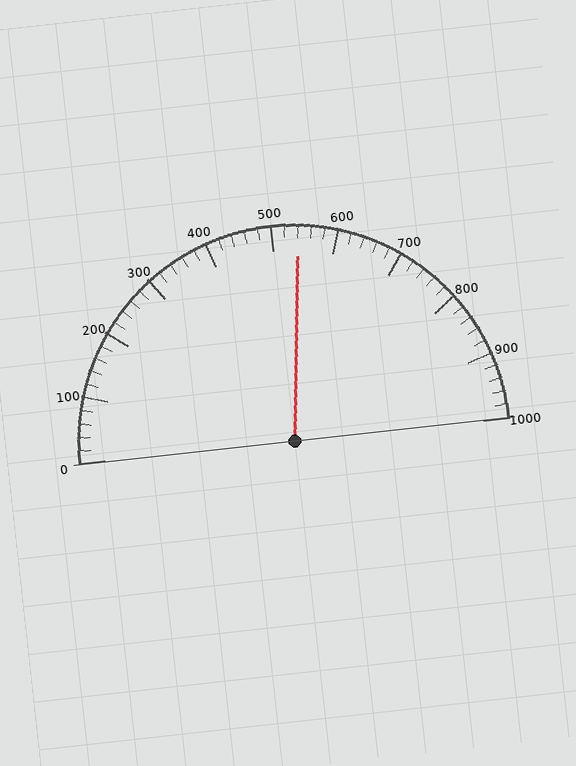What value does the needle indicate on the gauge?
The needle indicates approximately 540.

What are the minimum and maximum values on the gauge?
The gauge ranges from 0 to 1000.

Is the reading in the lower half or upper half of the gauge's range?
The reading is in the upper half of the range (0 to 1000).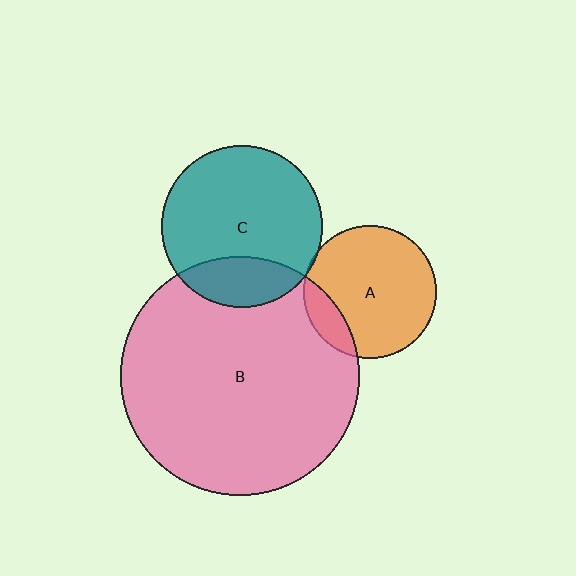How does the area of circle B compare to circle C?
Approximately 2.2 times.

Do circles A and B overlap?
Yes.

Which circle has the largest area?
Circle B (pink).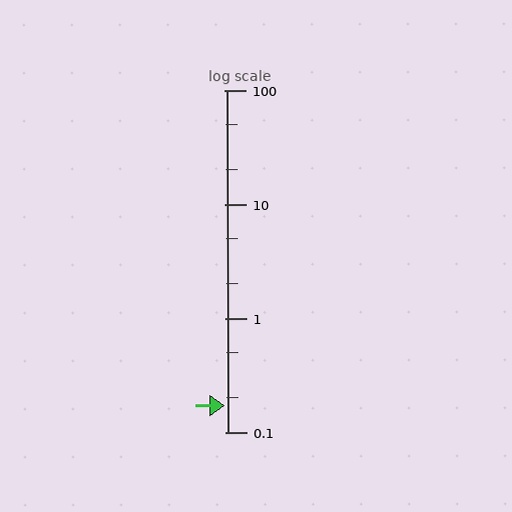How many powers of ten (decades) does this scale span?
The scale spans 3 decades, from 0.1 to 100.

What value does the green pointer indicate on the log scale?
The pointer indicates approximately 0.17.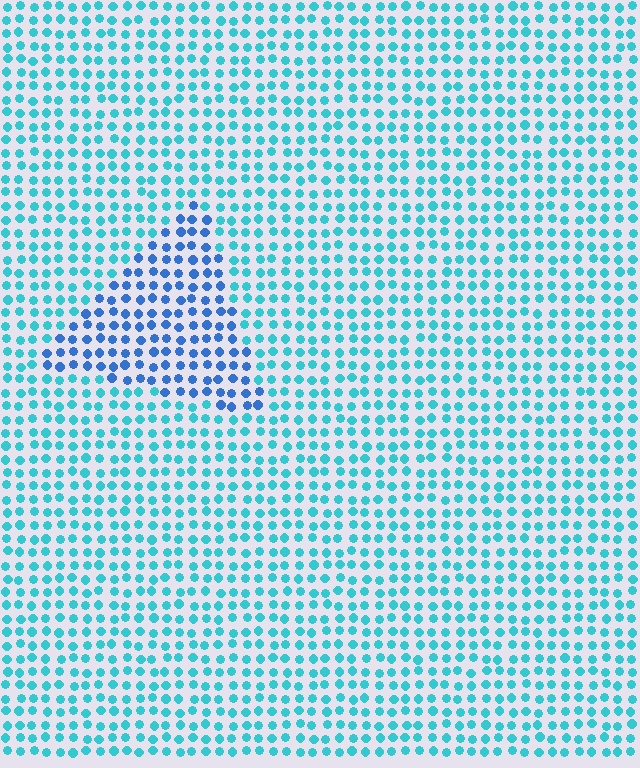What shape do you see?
I see a triangle.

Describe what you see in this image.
The image is filled with small cyan elements in a uniform arrangement. A triangle-shaped region is visible where the elements are tinted to a slightly different hue, forming a subtle color boundary.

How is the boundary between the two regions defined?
The boundary is defined purely by a slight shift in hue (about 34 degrees). Spacing, size, and orientation are identical on both sides.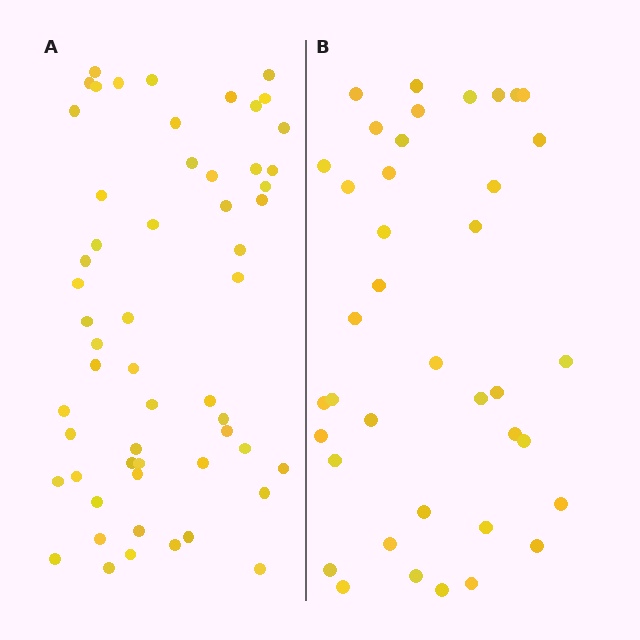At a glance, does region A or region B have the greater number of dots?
Region A (the left region) has more dots.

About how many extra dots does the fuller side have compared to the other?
Region A has approximately 15 more dots than region B.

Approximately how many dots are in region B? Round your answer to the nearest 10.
About 40 dots. (The exact count is 39, which rounds to 40.)